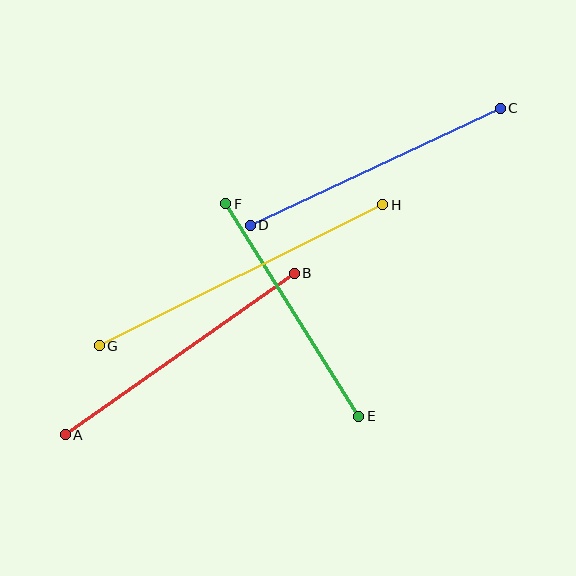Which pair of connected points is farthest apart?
Points G and H are farthest apart.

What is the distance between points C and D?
The distance is approximately 276 pixels.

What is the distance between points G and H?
The distance is approximately 317 pixels.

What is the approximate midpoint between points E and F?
The midpoint is at approximately (292, 310) pixels.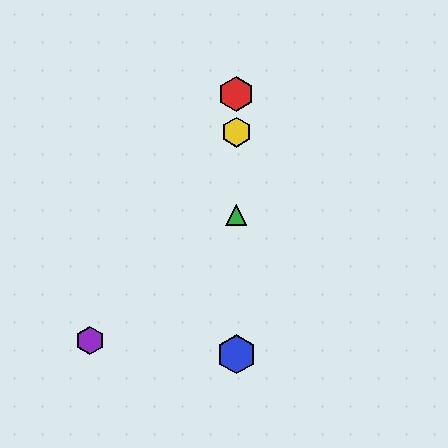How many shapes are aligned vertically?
4 shapes (the red hexagon, the blue hexagon, the green triangle, the yellow hexagon) are aligned vertically.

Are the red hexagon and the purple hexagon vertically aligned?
No, the red hexagon is at x≈236 and the purple hexagon is at x≈90.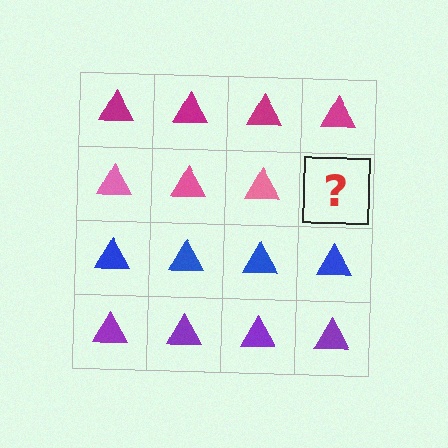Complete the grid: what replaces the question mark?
The question mark should be replaced with a pink triangle.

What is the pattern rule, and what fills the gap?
The rule is that each row has a consistent color. The gap should be filled with a pink triangle.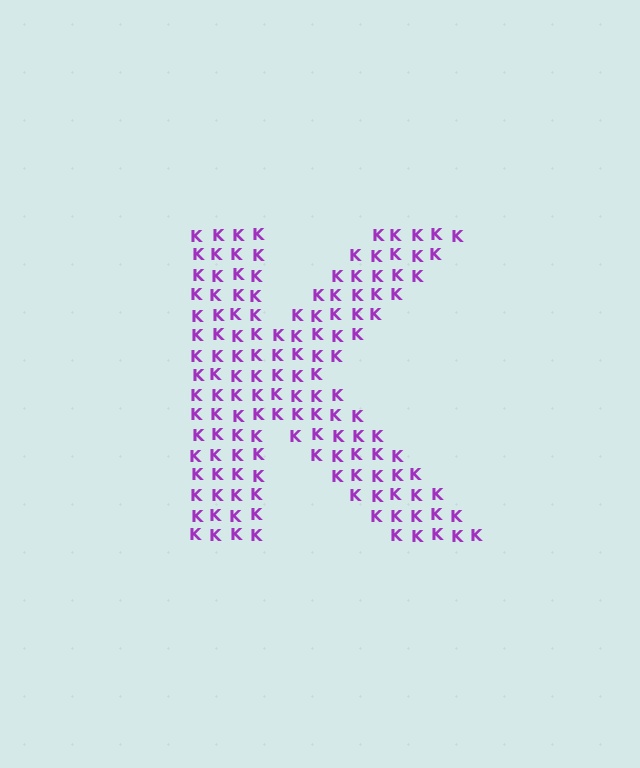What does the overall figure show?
The overall figure shows the letter K.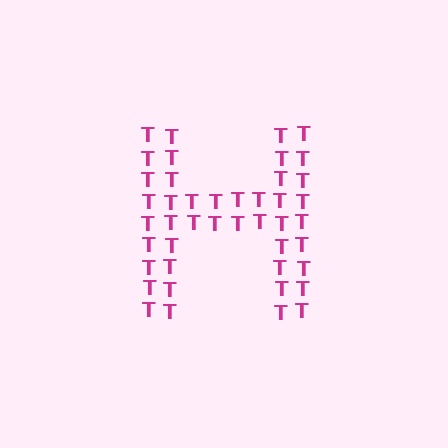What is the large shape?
The large shape is the letter H.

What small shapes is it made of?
It is made of small letter T's.